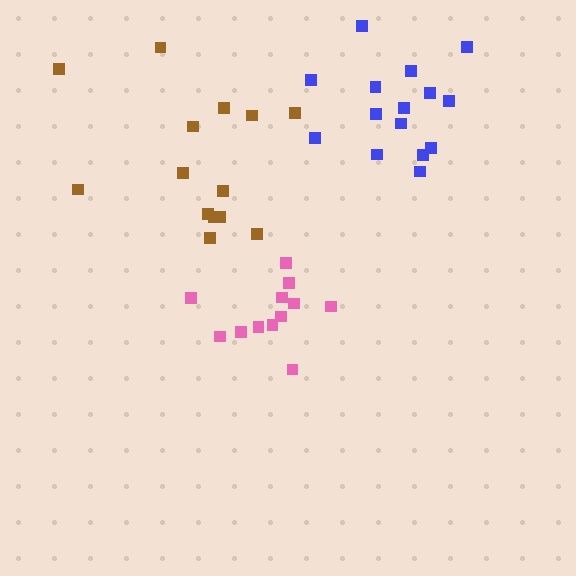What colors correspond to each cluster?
The clusters are colored: pink, brown, blue.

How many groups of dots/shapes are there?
There are 3 groups.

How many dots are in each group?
Group 1: 12 dots, Group 2: 14 dots, Group 3: 15 dots (41 total).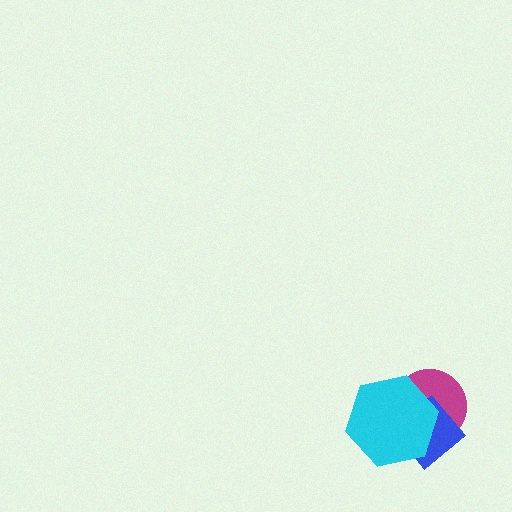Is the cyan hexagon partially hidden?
No, no other shape covers it.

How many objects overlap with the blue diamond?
2 objects overlap with the blue diamond.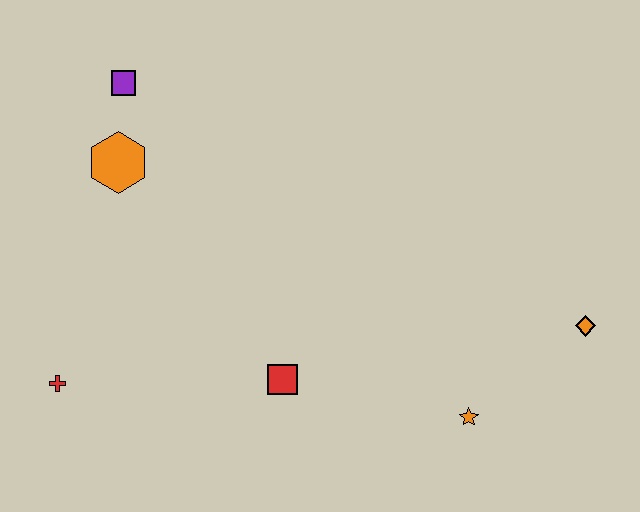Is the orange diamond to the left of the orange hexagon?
No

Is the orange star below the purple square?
Yes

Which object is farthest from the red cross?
The orange diamond is farthest from the red cross.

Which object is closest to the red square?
The orange star is closest to the red square.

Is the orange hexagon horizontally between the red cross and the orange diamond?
Yes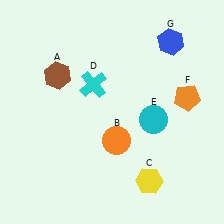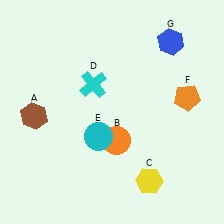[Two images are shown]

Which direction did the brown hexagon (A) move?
The brown hexagon (A) moved down.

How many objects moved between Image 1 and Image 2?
2 objects moved between the two images.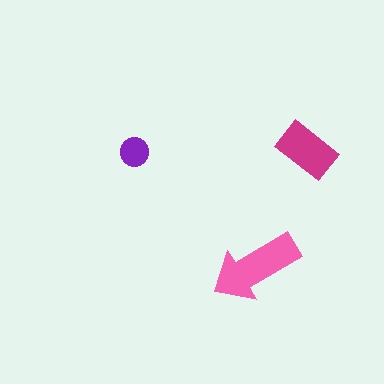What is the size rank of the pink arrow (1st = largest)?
1st.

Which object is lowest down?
The pink arrow is bottommost.